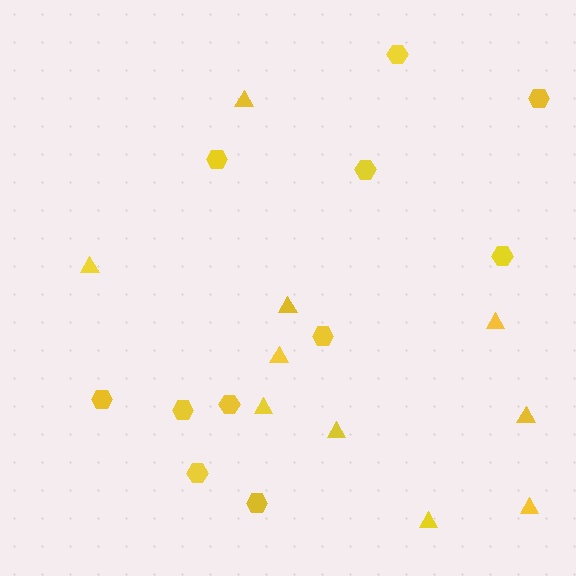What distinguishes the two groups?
There are 2 groups: one group of triangles (10) and one group of hexagons (11).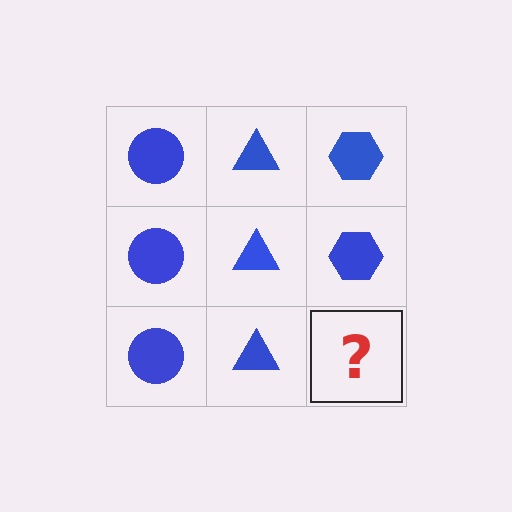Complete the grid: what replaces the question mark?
The question mark should be replaced with a blue hexagon.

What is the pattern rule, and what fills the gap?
The rule is that each column has a consistent shape. The gap should be filled with a blue hexagon.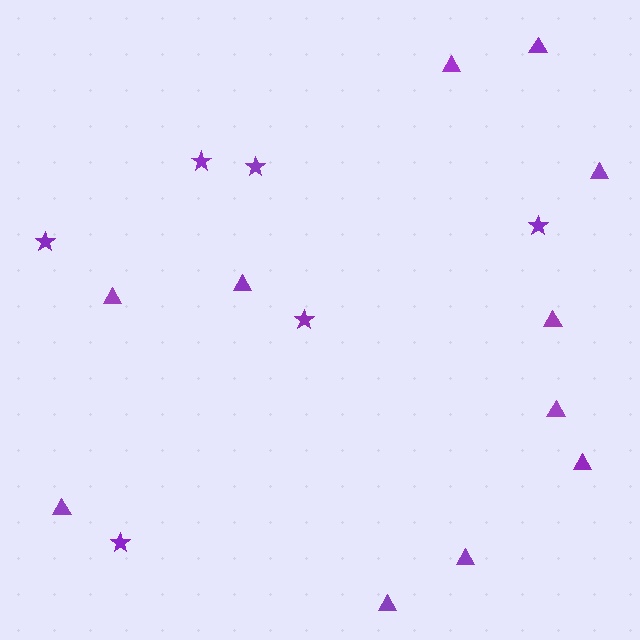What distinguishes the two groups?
There are 2 groups: one group of triangles (11) and one group of stars (6).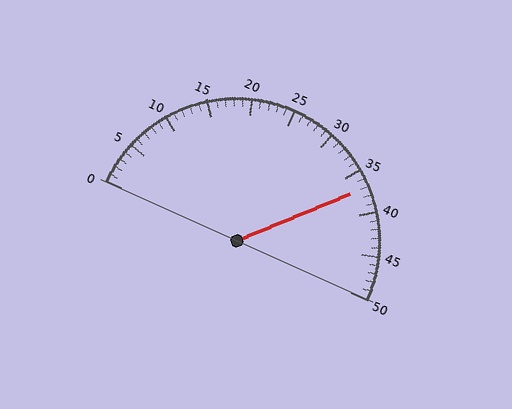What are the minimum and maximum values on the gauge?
The gauge ranges from 0 to 50.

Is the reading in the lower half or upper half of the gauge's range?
The reading is in the upper half of the range (0 to 50).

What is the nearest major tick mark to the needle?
The nearest major tick mark is 35.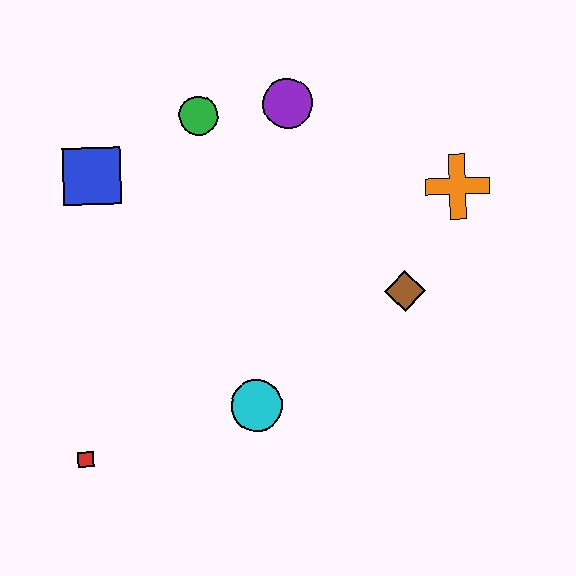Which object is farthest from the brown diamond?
The red square is farthest from the brown diamond.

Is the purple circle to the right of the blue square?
Yes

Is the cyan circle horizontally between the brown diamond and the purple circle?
No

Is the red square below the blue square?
Yes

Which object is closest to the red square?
The cyan circle is closest to the red square.